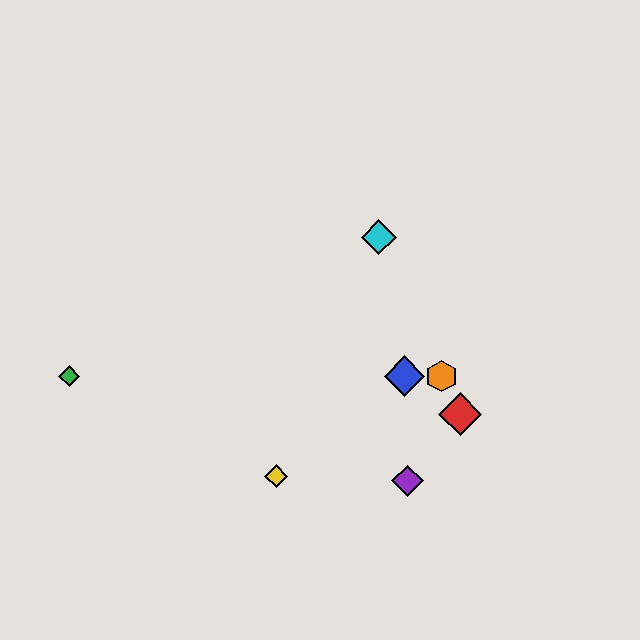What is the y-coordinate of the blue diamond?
The blue diamond is at y≈376.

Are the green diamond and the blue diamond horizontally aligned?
Yes, both are at y≈376.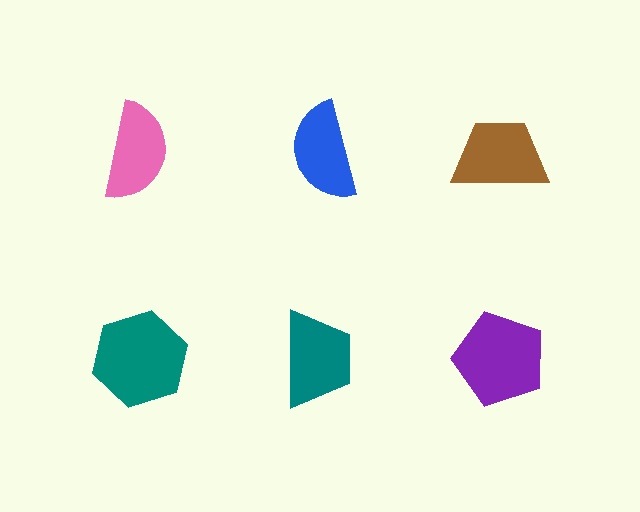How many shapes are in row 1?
3 shapes.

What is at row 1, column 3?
A brown trapezoid.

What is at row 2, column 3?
A purple pentagon.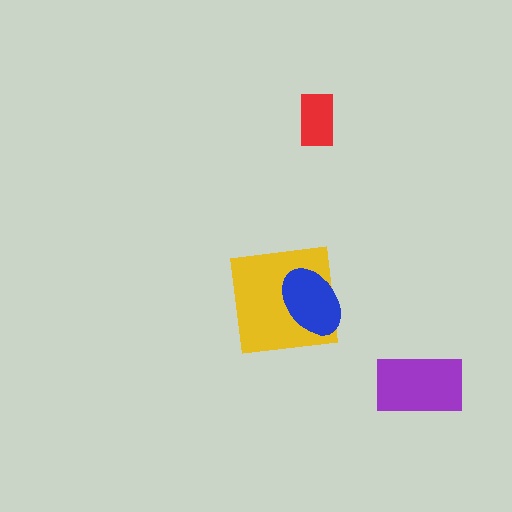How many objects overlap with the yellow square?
1 object overlaps with the yellow square.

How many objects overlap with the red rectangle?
0 objects overlap with the red rectangle.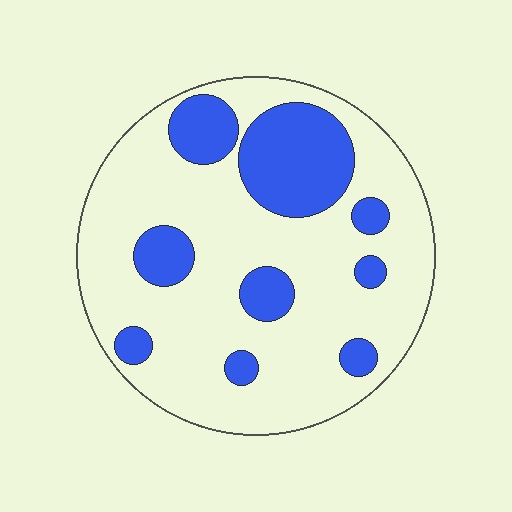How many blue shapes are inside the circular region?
9.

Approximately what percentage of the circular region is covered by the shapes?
Approximately 25%.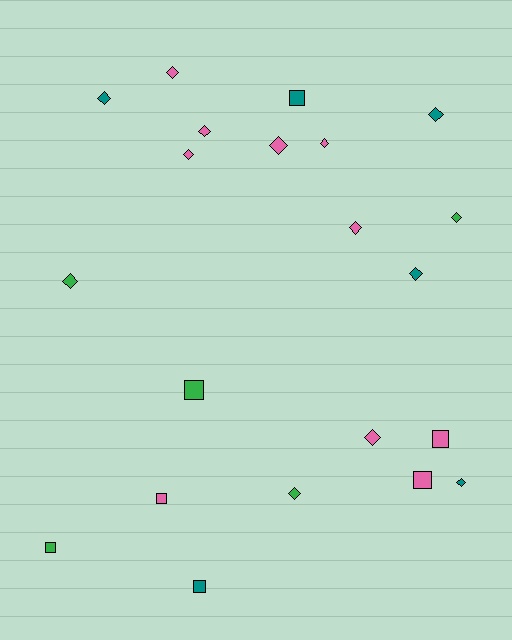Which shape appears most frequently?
Diamond, with 14 objects.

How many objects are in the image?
There are 21 objects.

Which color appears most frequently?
Pink, with 10 objects.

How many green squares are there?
There are 2 green squares.